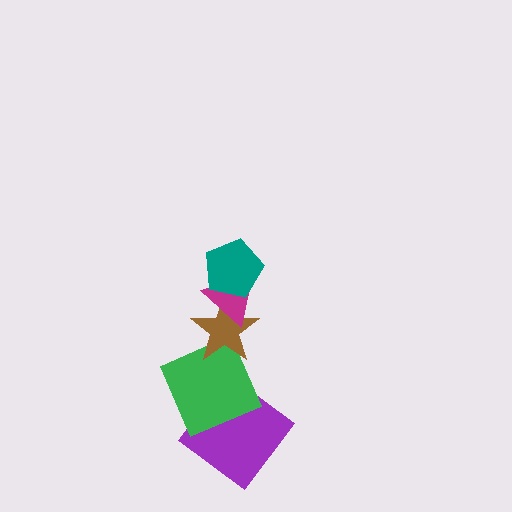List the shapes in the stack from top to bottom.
From top to bottom: the teal pentagon, the magenta triangle, the brown star, the green square, the purple diamond.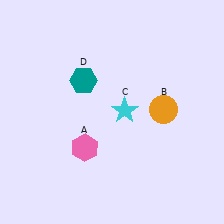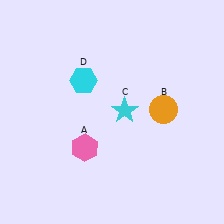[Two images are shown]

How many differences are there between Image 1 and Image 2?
There is 1 difference between the two images.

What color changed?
The hexagon (D) changed from teal in Image 1 to cyan in Image 2.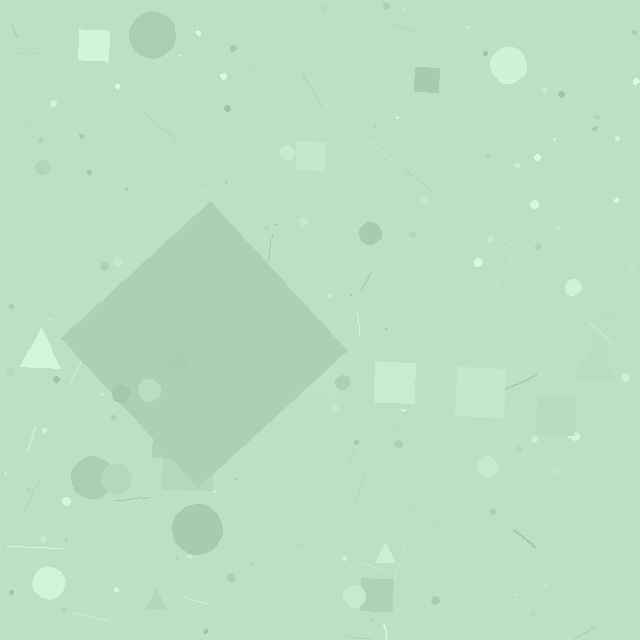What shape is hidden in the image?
A diamond is hidden in the image.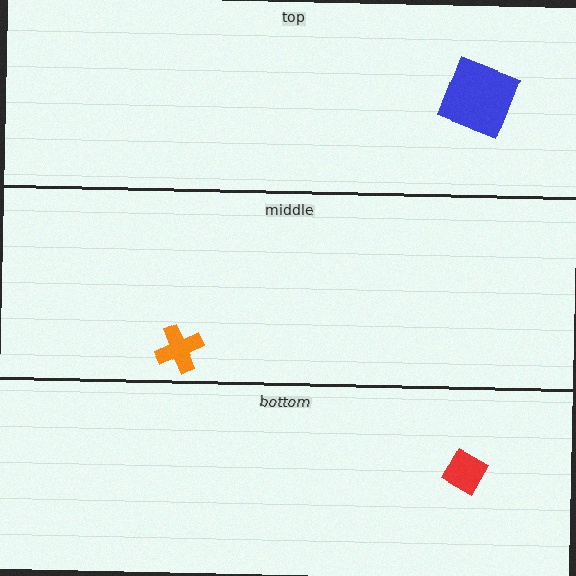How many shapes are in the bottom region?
1.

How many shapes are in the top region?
1.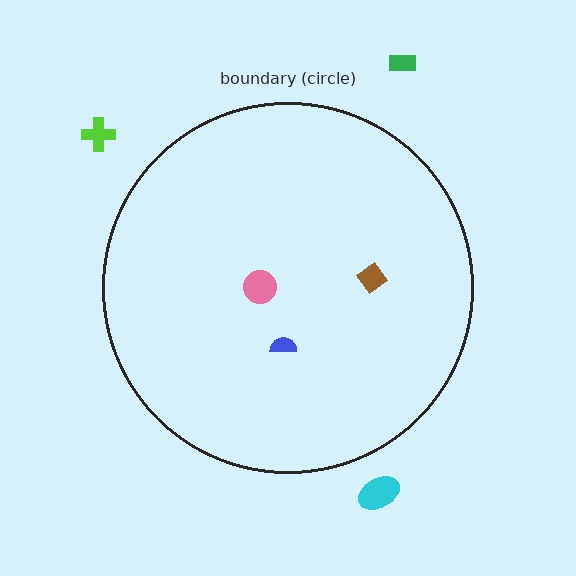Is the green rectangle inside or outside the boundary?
Outside.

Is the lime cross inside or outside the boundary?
Outside.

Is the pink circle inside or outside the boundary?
Inside.